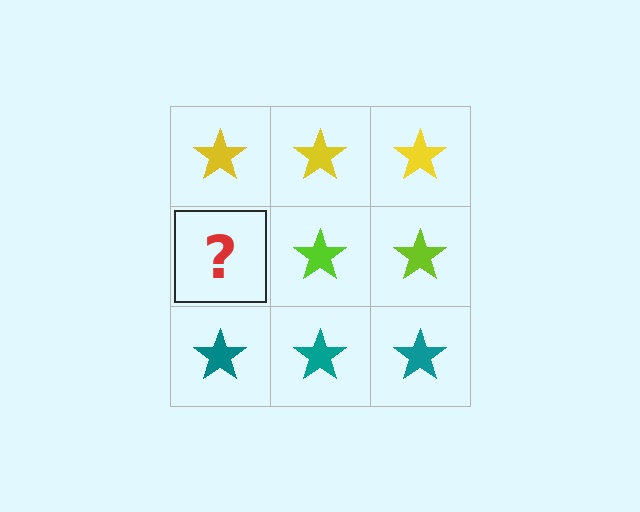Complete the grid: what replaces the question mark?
The question mark should be replaced with a lime star.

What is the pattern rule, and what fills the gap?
The rule is that each row has a consistent color. The gap should be filled with a lime star.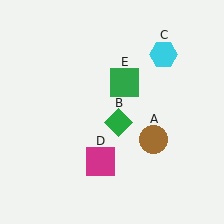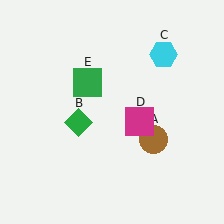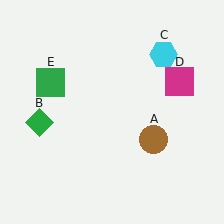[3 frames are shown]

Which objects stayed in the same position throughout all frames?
Brown circle (object A) and cyan hexagon (object C) remained stationary.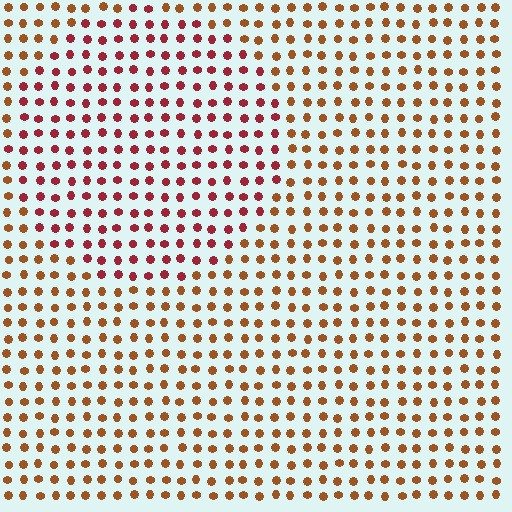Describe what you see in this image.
The image is filled with small brown elements in a uniform arrangement. A circle-shaped region is visible where the elements are tinted to a slightly different hue, forming a subtle color boundary.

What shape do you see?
I see a circle.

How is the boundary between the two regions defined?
The boundary is defined purely by a slight shift in hue (about 34 degrees). Spacing, size, and orientation are identical on both sides.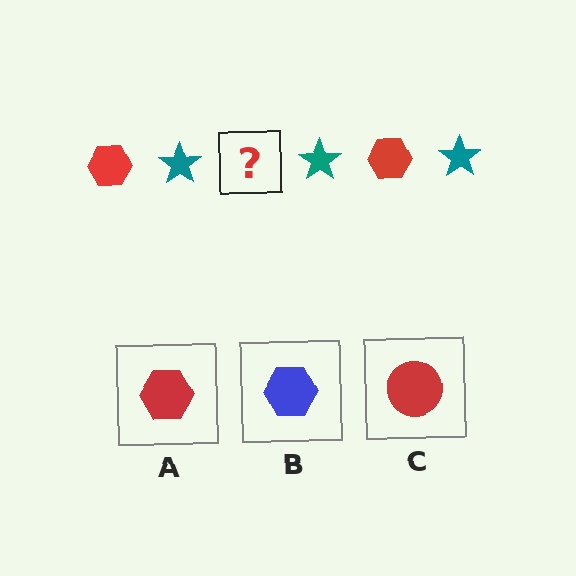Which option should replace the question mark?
Option A.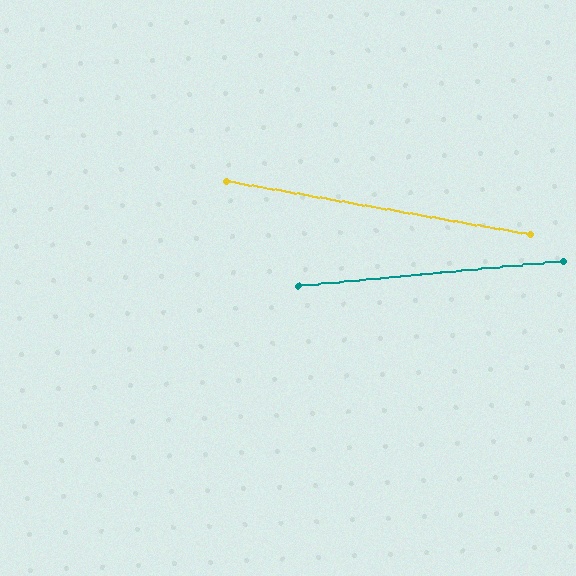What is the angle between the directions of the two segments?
Approximately 15 degrees.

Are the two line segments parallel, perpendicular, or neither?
Neither parallel nor perpendicular — they differ by about 15°.